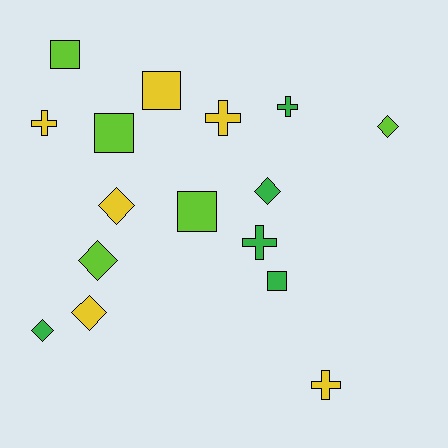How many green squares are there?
There is 1 green square.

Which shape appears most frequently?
Diamond, with 6 objects.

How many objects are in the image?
There are 16 objects.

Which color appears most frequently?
Yellow, with 6 objects.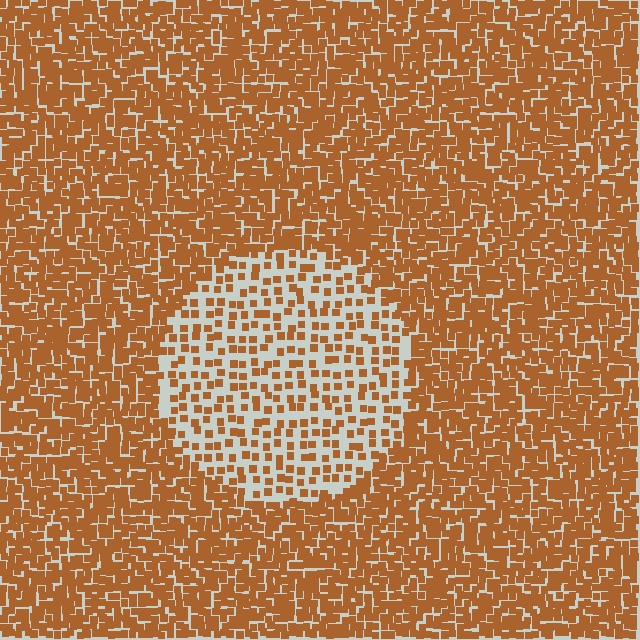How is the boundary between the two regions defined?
The boundary is defined by a change in element density (approximately 2.4x ratio). All elements are the same color, size, and shape.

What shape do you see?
I see a circle.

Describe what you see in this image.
The image contains small brown elements arranged at two different densities. A circle-shaped region is visible where the elements are less densely packed than the surrounding area.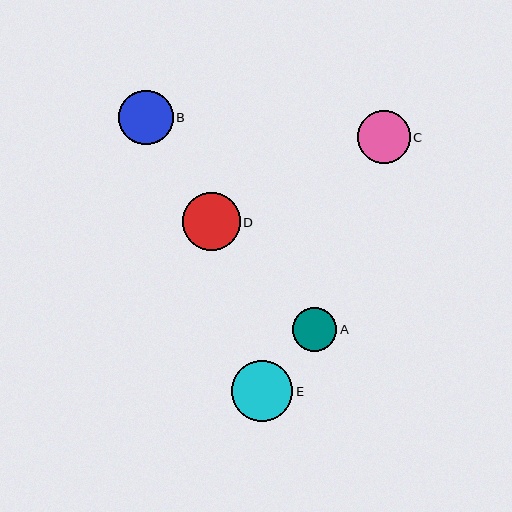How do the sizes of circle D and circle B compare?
Circle D and circle B are approximately the same size.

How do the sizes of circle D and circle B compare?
Circle D and circle B are approximately the same size.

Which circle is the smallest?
Circle A is the smallest with a size of approximately 44 pixels.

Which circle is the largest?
Circle E is the largest with a size of approximately 62 pixels.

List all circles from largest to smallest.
From largest to smallest: E, D, B, C, A.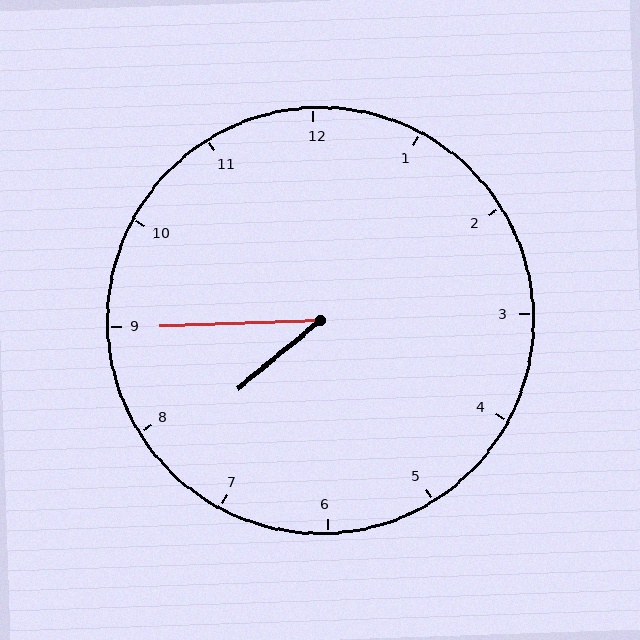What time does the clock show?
7:45.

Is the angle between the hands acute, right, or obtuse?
It is acute.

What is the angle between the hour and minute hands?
Approximately 38 degrees.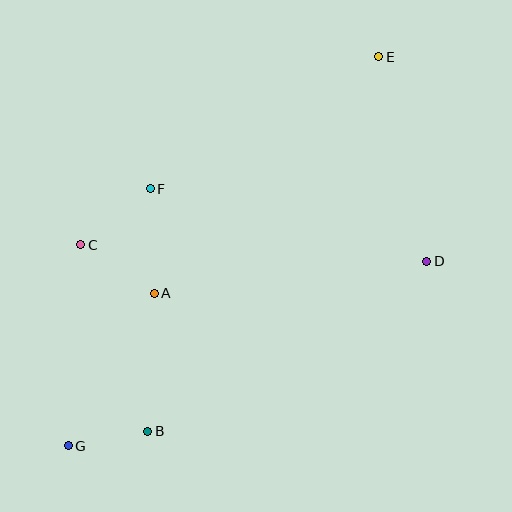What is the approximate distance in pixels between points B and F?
The distance between B and F is approximately 243 pixels.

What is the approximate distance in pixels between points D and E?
The distance between D and E is approximately 210 pixels.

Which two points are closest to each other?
Points B and G are closest to each other.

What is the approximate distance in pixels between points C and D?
The distance between C and D is approximately 346 pixels.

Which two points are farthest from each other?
Points E and G are farthest from each other.